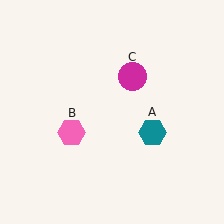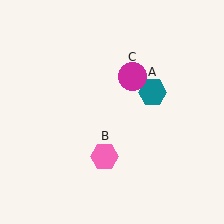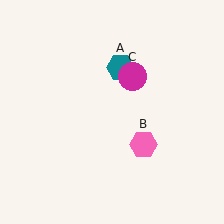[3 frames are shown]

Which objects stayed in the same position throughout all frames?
Magenta circle (object C) remained stationary.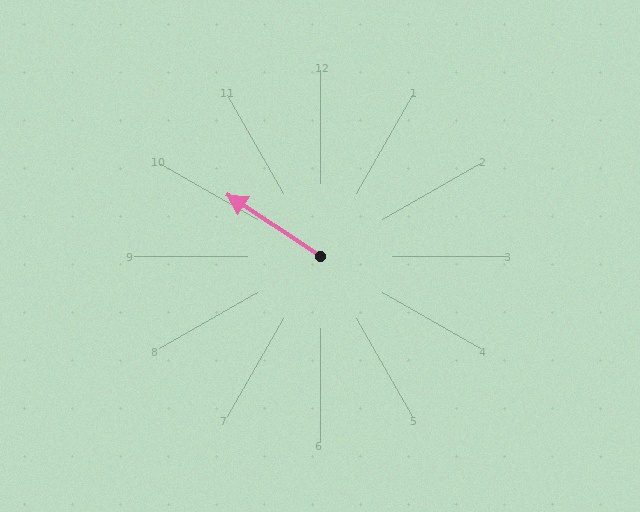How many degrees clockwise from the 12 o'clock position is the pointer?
Approximately 303 degrees.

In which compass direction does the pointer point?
Northwest.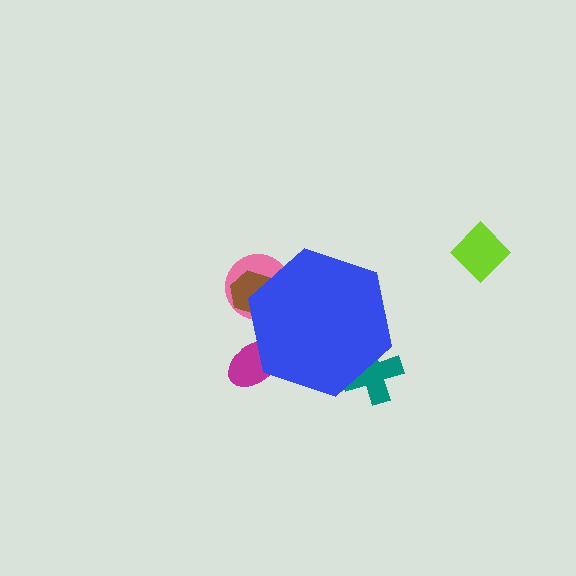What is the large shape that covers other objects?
A blue hexagon.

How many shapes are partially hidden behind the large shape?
4 shapes are partially hidden.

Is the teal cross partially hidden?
Yes, the teal cross is partially hidden behind the blue hexagon.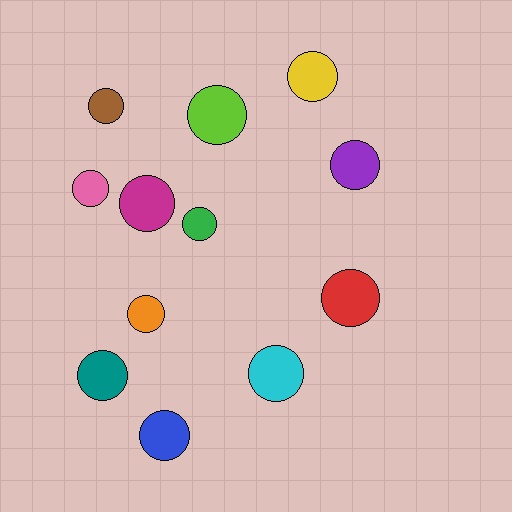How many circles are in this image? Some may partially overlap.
There are 12 circles.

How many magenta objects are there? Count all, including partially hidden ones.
There is 1 magenta object.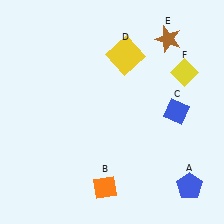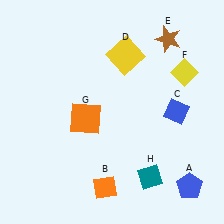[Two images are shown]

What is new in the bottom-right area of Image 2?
A teal diamond (H) was added in the bottom-right area of Image 2.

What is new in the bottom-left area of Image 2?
An orange square (G) was added in the bottom-left area of Image 2.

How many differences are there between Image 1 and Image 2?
There are 2 differences between the two images.